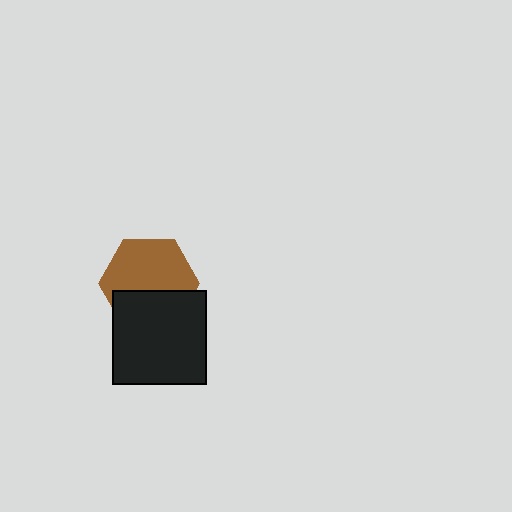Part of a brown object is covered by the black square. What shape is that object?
It is a hexagon.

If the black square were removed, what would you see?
You would see the complete brown hexagon.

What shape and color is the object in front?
The object in front is a black square.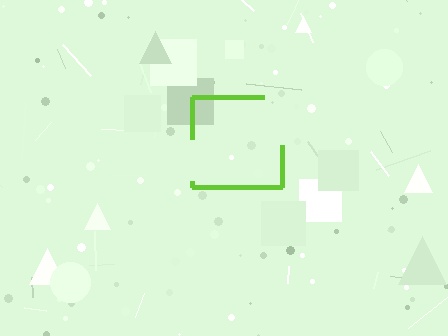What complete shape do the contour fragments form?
The contour fragments form a square.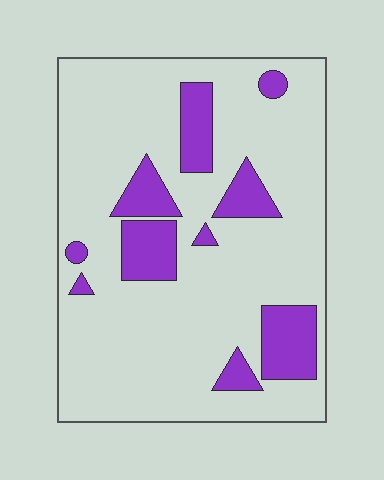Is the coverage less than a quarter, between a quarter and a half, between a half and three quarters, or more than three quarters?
Less than a quarter.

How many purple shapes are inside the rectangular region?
10.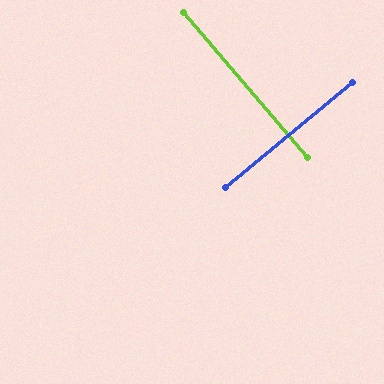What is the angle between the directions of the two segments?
Approximately 89 degrees.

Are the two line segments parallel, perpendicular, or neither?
Perpendicular — they meet at approximately 89°.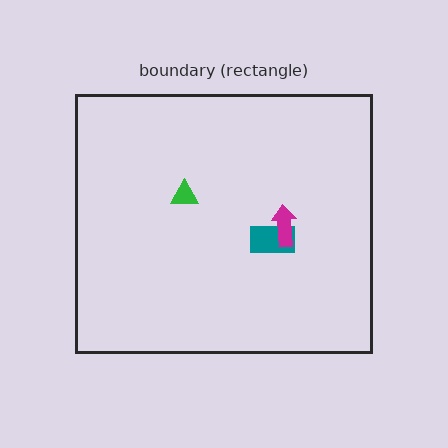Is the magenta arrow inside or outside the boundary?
Inside.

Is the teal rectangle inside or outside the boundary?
Inside.